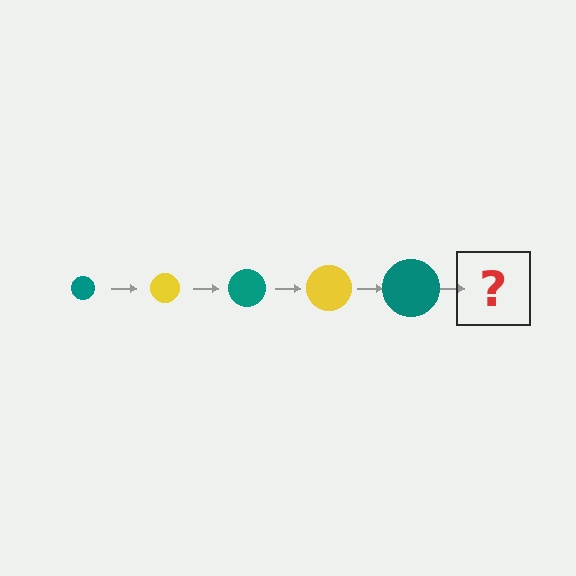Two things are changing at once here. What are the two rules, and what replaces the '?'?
The two rules are that the circle grows larger each step and the color cycles through teal and yellow. The '?' should be a yellow circle, larger than the previous one.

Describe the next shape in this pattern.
It should be a yellow circle, larger than the previous one.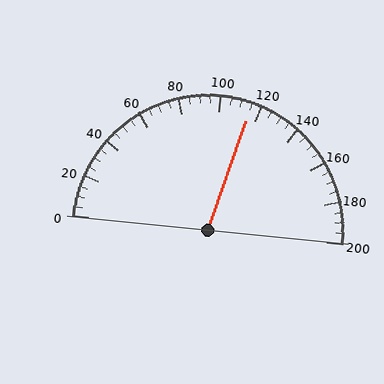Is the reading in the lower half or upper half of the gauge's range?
The reading is in the upper half of the range (0 to 200).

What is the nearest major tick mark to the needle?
The nearest major tick mark is 120.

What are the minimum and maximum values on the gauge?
The gauge ranges from 0 to 200.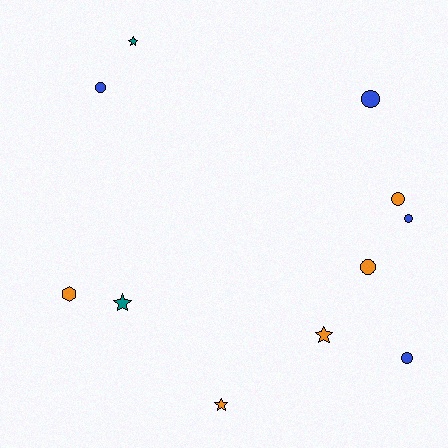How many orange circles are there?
There are 2 orange circles.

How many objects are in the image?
There are 11 objects.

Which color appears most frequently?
Orange, with 5 objects.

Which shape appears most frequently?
Circle, with 6 objects.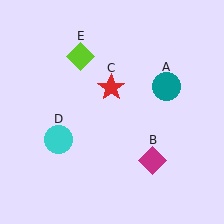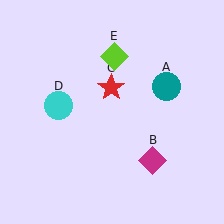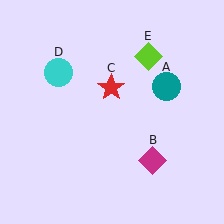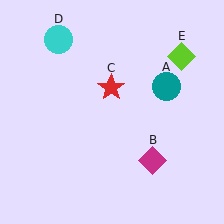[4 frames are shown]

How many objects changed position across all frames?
2 objects changed position: cyan circle (object D), lime diamond (object E).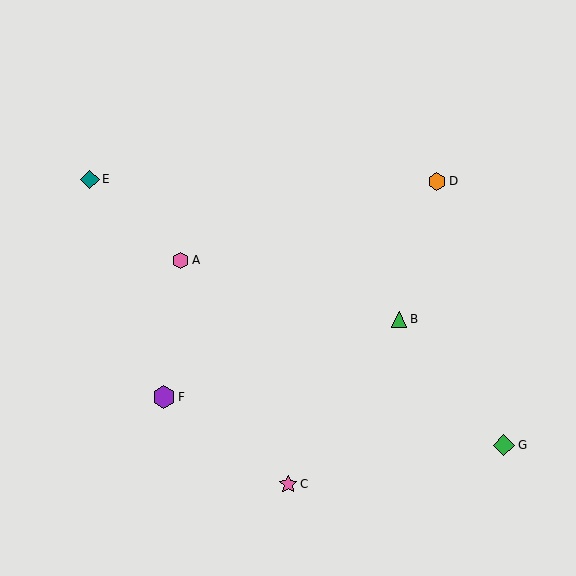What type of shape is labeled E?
Shape E is a teal diamond.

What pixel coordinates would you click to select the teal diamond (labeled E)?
Click at (90, 179) to select the teal diamond E.